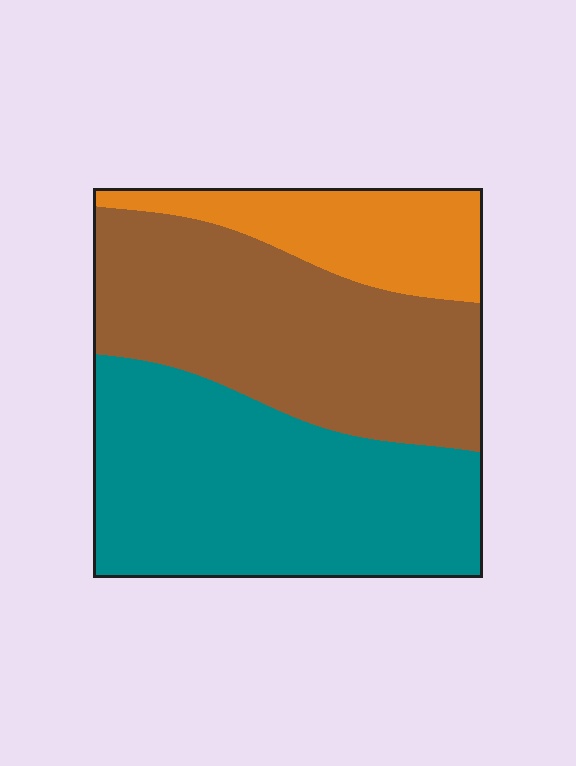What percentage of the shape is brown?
Brown covers around 40% of the shape.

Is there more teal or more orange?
Teal.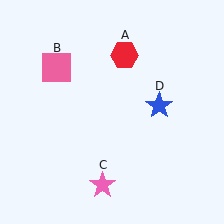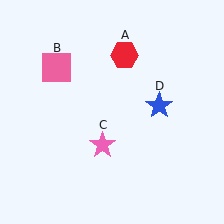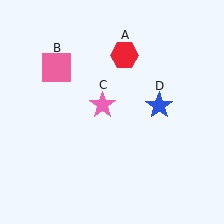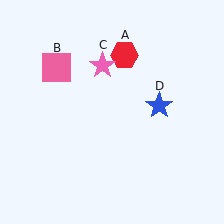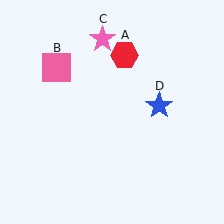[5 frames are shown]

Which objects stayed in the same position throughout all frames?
Red hexagon (object A) and pink square (object B) and blue star (object D) remained stationary.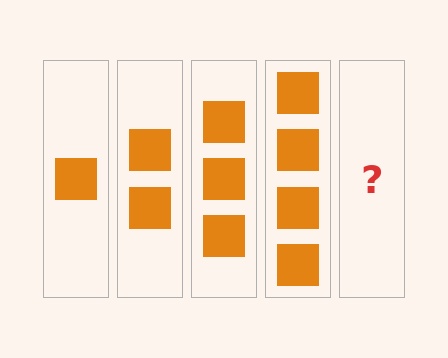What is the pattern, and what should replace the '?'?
The pattern is that each step adds one more square. The '?' should be 5 squares.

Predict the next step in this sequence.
The next step is 5 squares.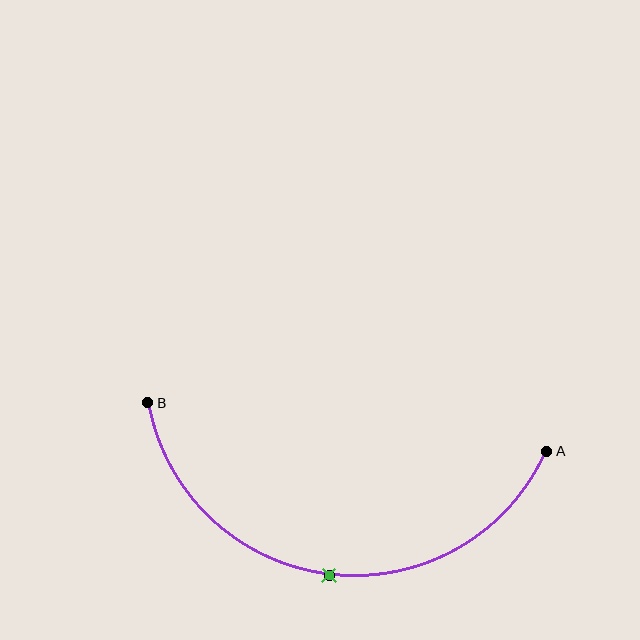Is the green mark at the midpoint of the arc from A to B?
Yes. The green mark lies on the arc at equal arc-length from both A and B — it is the arc midpoint.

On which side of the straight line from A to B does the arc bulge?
The arc bulges below the straight line connecting A and B.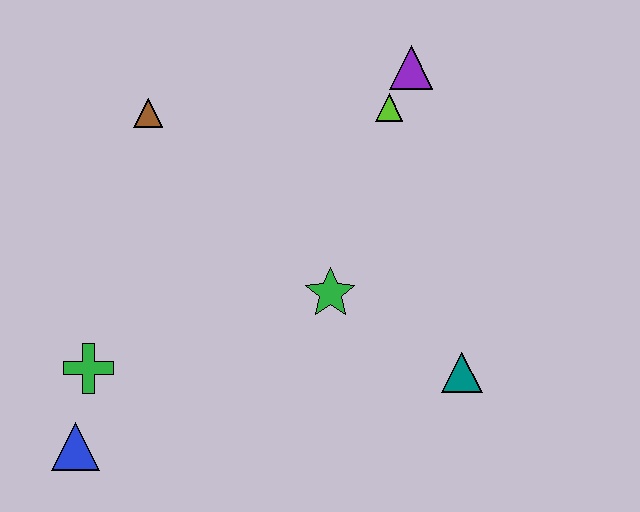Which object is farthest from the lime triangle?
The blue triangle is farthest from the lime triangle.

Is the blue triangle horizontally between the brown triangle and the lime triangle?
No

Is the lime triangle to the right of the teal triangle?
No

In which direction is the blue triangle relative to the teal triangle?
The blue triangle is to the left of the teal triangle.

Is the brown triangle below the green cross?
No